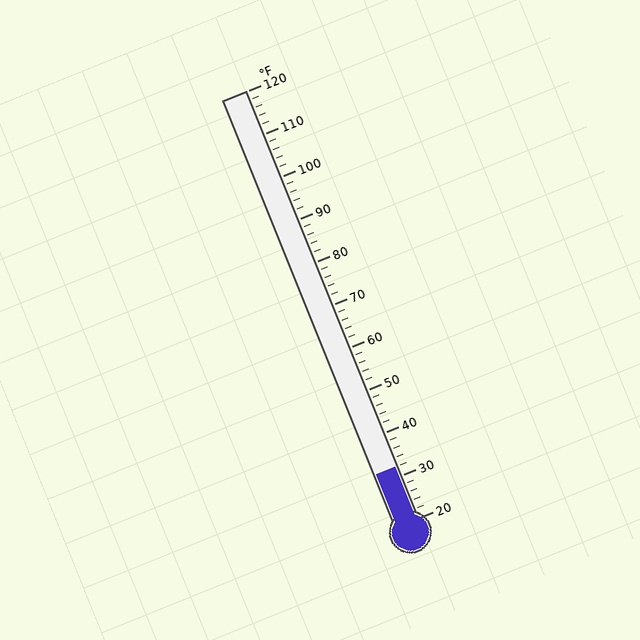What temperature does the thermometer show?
The thermometer shows approximately 32°F.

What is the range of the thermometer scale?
The thermometer scale ranges from 20°F to 120°F.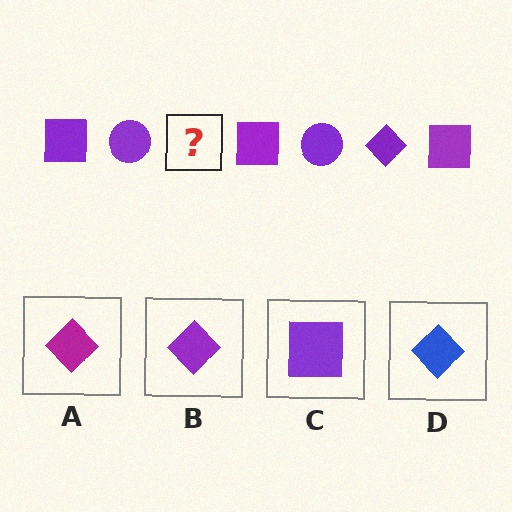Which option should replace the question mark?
Option B.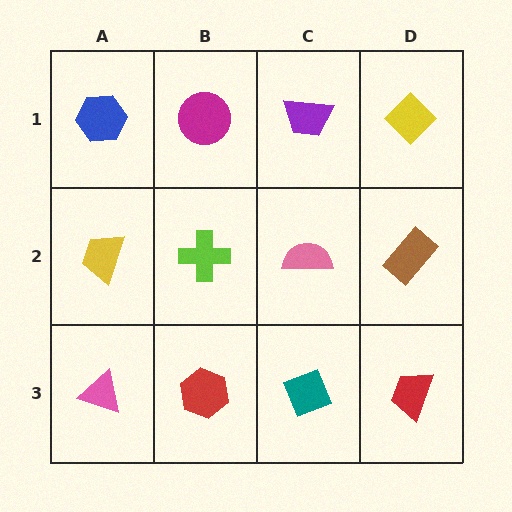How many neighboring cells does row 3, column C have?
3.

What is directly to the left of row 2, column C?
A lime cross.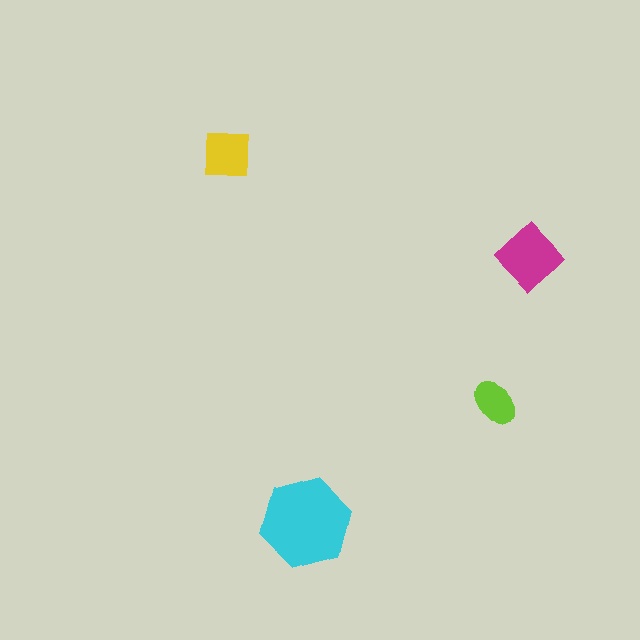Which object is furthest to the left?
The yellow square is leftmost.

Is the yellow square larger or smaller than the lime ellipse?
Larger.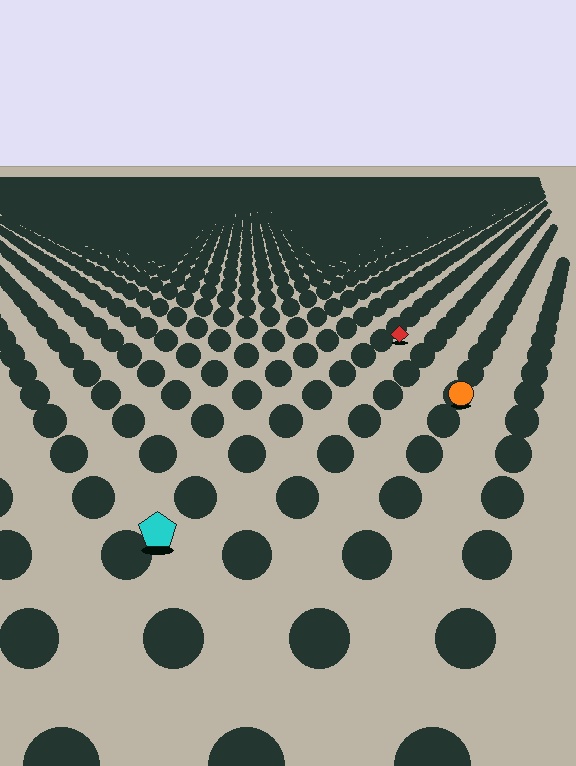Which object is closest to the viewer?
The cyan pentagon is closest. The texture marks near it are larger and more spread out.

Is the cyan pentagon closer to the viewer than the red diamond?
Yes. The cyan pentagon is closer — you can tell from the texture gradient: the ground texture is coarser near it.